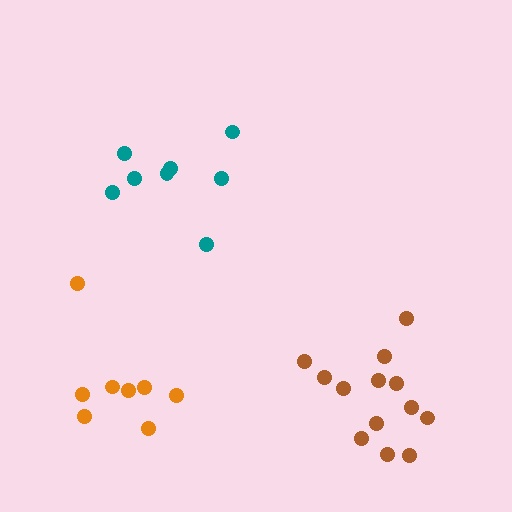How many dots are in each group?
Group 1: 8 dots, Group 2: 13 dots, Group 3: 8 dots (29 total).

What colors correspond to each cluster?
The clusters are colored: teal, brown, orange.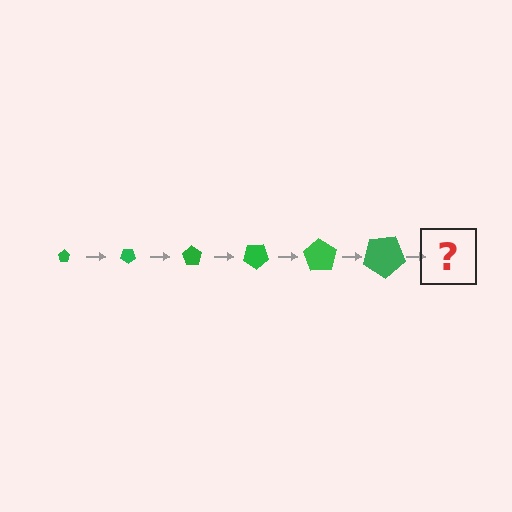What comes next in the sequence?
The next element should be a pentagon, larger than the previous one and rotated 210 degrees from the start.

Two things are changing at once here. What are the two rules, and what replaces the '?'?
The two rules are that the pentagon grows larger each step and it rotates 35 degrees each step. The '?' should be a pentagon, larger than the previous one and rotated 210 degrees from the start.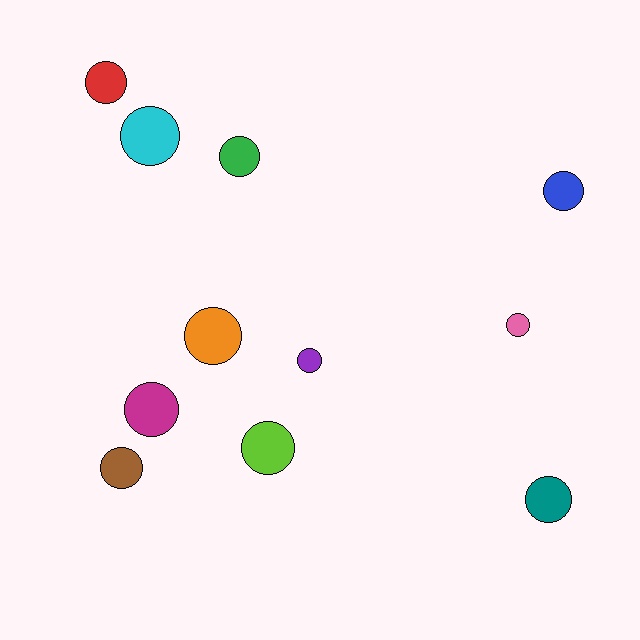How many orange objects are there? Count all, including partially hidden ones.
There is 1 orange object.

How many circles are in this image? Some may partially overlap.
There are 11 circles.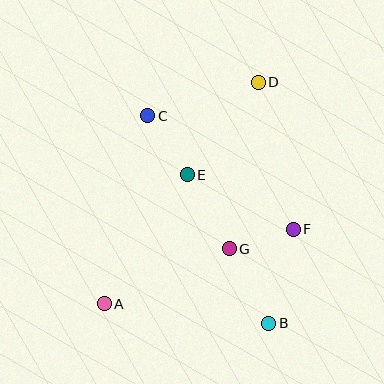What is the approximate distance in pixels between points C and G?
The distance between C and G is approximately 156 pixels.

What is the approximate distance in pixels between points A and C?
The distance between A and C is approximately 193 pixels.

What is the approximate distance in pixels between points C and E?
The distance between C and E is approximately 71 pixels.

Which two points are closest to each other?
Points F and G are closest to each other.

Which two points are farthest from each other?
Points A and D are farthest from each other.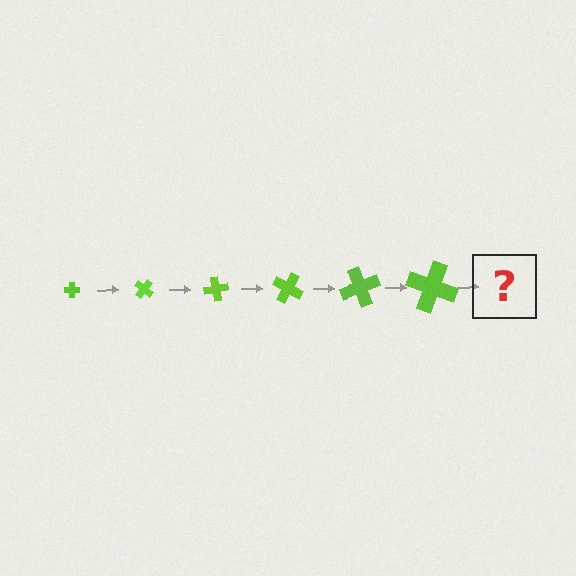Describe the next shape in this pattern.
It should be a cross, larger than the previous one and rotated 240 degrees from the start.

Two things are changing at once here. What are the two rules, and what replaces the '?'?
The two rules are that the cross grows larger each step and it rotates 40 degrees each step. The '?' should be a cross, larger than the previous one and rotated 240 degrees from the start.